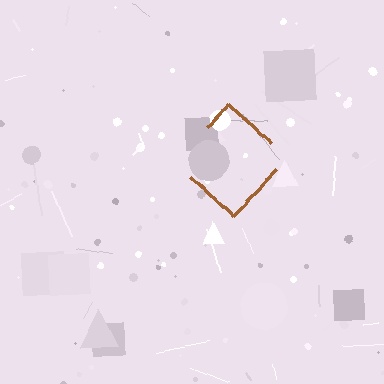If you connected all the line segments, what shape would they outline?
They would outline a diamond.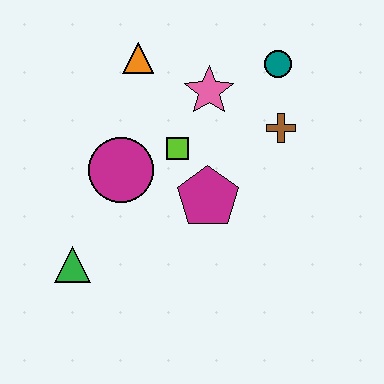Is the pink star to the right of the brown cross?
No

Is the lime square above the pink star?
No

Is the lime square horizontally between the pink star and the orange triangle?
Yes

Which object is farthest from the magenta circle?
The teal circle is farthest from the magenta circle.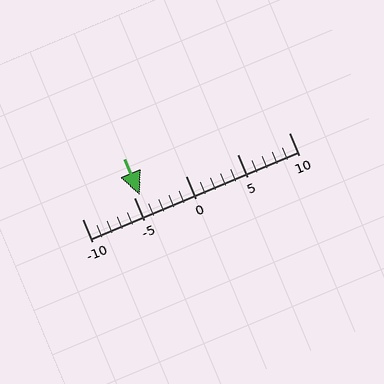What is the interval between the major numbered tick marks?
The major tick marks are spaced 5 units apart.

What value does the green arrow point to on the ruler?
The green arrow points to approximately -4.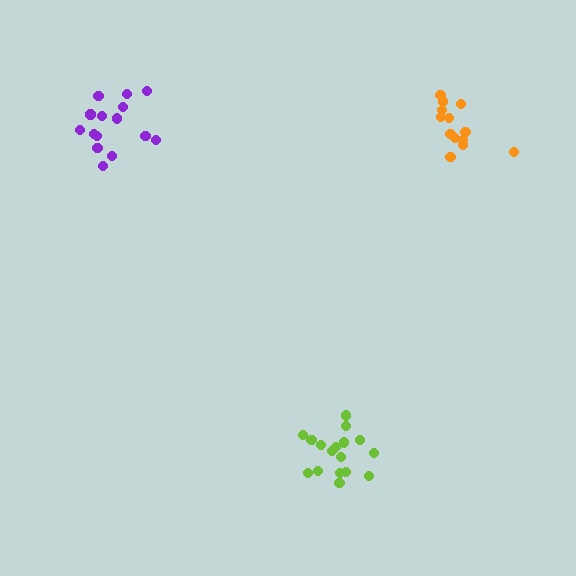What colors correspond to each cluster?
The clusters are colored: lime, purple, orange.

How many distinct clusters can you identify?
There are 3 distinct clusters.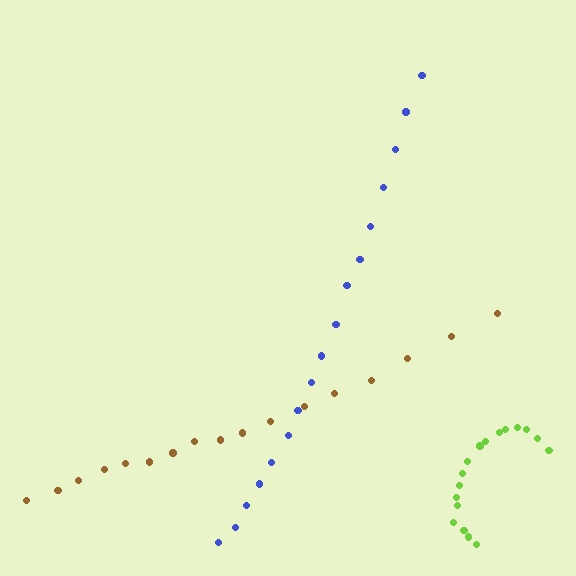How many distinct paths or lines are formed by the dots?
There are 3 distinct paths.